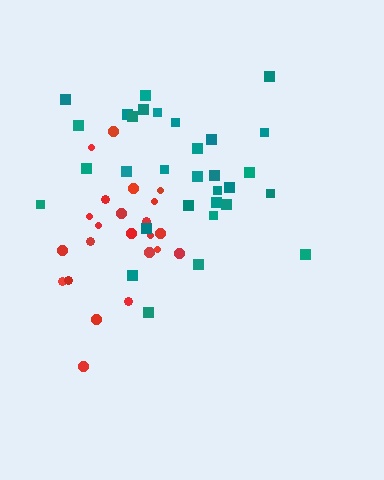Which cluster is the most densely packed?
Red.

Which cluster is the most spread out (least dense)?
Teal.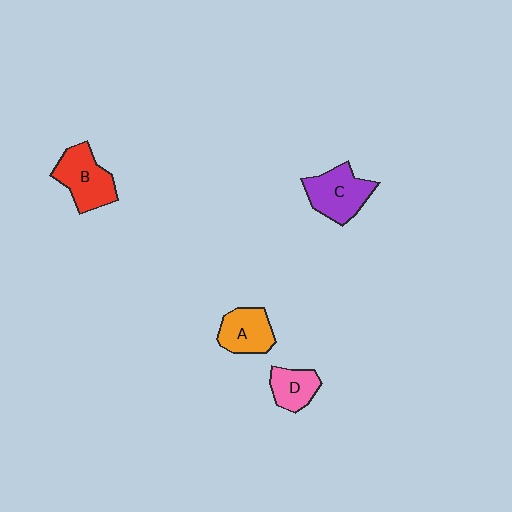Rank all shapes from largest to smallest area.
From largest to smallest: C (purple), B (red), A (orange), D (pink).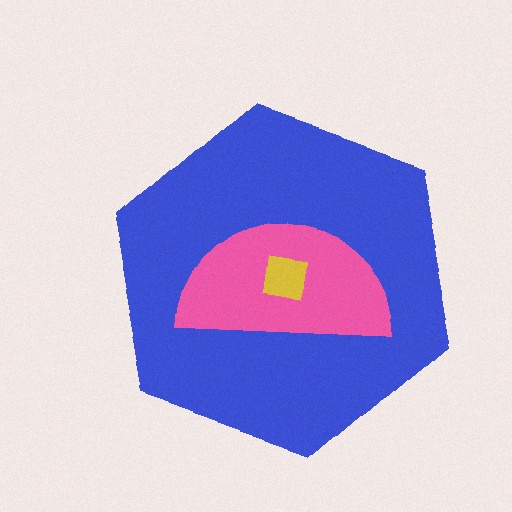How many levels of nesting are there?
3.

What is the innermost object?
The yellow square.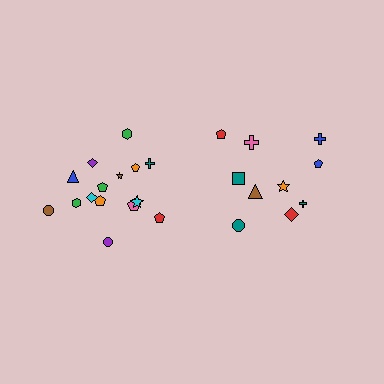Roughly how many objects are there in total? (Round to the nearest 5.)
Roughly 25 objects in total.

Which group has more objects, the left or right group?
The left group.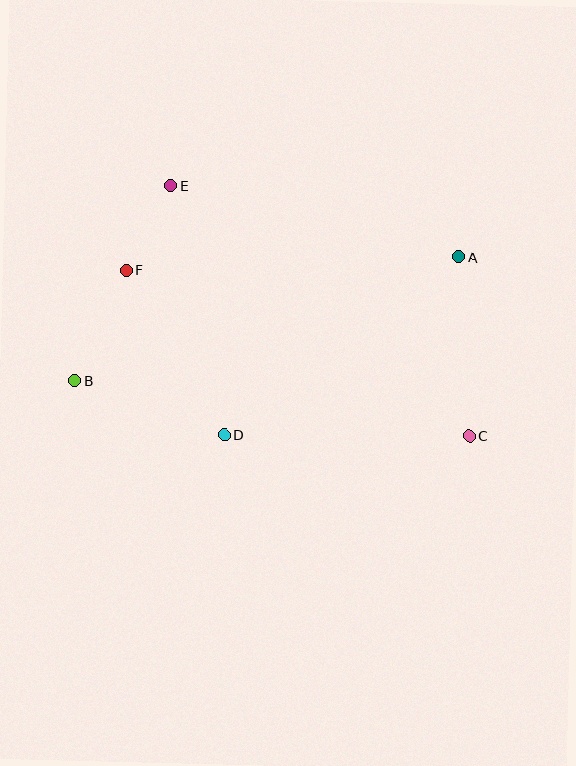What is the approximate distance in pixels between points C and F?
The distance between C and F is approximately 381 pixels.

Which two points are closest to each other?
Points E and F are closest to each other.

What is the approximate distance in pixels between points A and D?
The distance between A and D is approximately 295 pixels.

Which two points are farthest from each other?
Points A and B are farthest from each other.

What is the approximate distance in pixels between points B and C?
The distance between B and C is approximately 398 pixels.